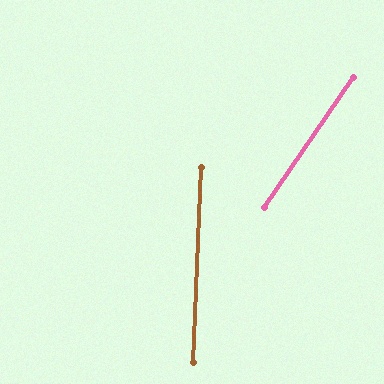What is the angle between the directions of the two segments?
Approximately 32 degrees.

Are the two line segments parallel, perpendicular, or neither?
Neither parallel nor perpendicular — they differ by about 32°.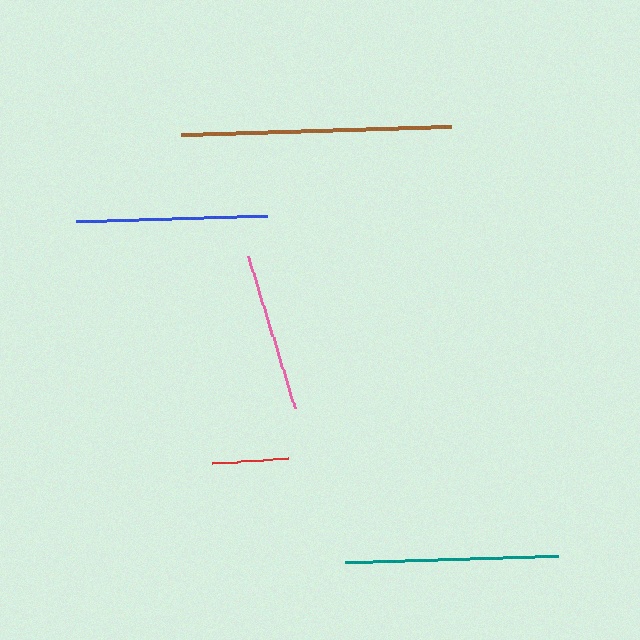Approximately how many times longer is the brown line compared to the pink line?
The brown line is approximately 1.7 times the length of the pink line.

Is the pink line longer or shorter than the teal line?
The teal line is longer than the pink line.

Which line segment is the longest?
The brown line is the longest at approximately 270 pixels.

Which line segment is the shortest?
The red line is the shortest at approximately 76 pixels.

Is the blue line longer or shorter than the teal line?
The teal line is longer than the blue line.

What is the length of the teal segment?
The teal segment is approximately 213 pixels long.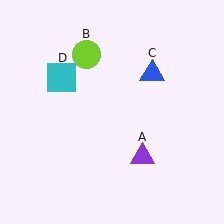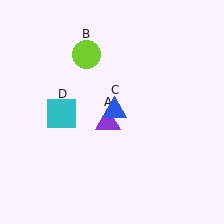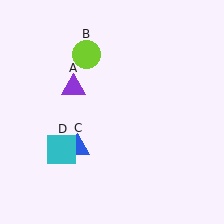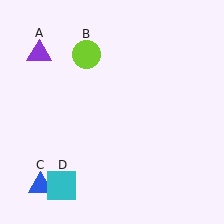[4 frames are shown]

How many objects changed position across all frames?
3 objects changed position: purple triangle (object A), blue triangle (object C), cyan square (object D).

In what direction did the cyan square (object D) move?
The cyan square (object D) moved down.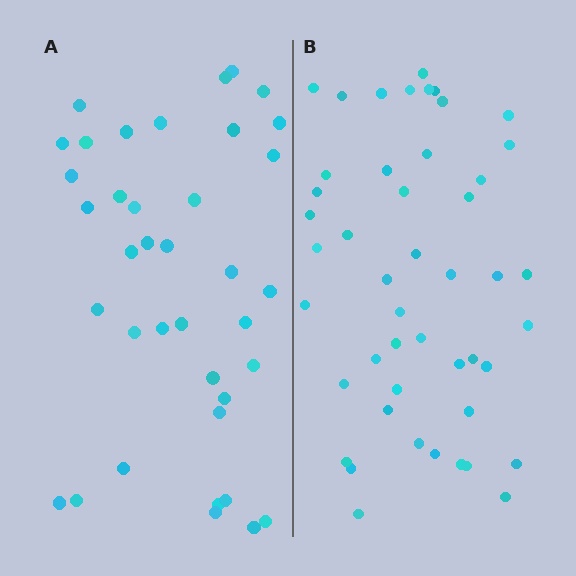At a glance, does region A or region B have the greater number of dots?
Region B (the right region) has more dots.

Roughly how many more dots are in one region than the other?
Region B has roughly 8 or so more dots than region A.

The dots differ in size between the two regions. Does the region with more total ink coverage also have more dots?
No. Region A has more total ink coverage because its dots are larger, but region B actually contains more individual dots. Total area can be misleading — the number of items is what matters here.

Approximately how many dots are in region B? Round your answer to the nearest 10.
About 50 dots. (The exact count is 47, which rounds to 50.)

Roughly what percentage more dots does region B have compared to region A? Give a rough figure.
About 25% more.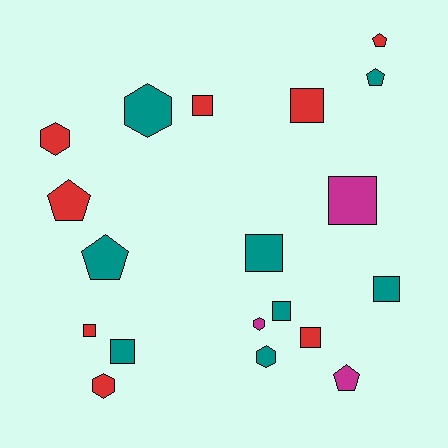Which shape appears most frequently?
Square, with 9 objects.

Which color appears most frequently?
Teal, with 8 objects.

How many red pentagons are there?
There are 2 red pentagons.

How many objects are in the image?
There are 19 objects.